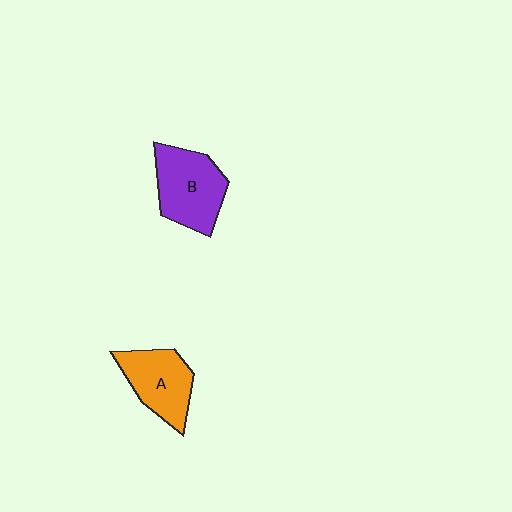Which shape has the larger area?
Shape B (purple).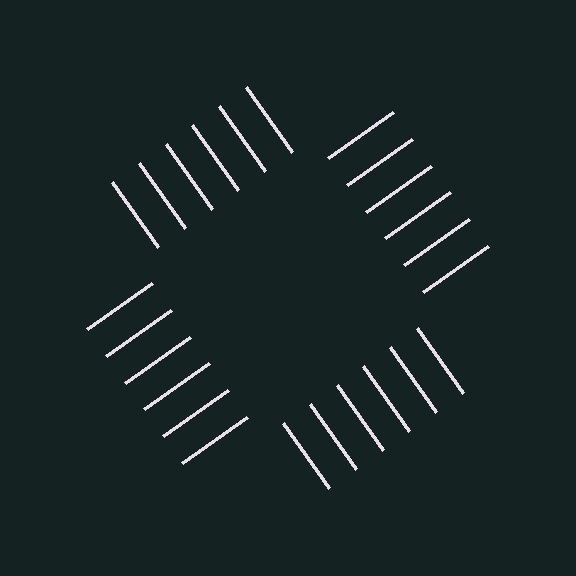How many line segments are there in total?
24 — 6 along each of the 4 edges.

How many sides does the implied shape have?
4 sides — the line-ends trace a square.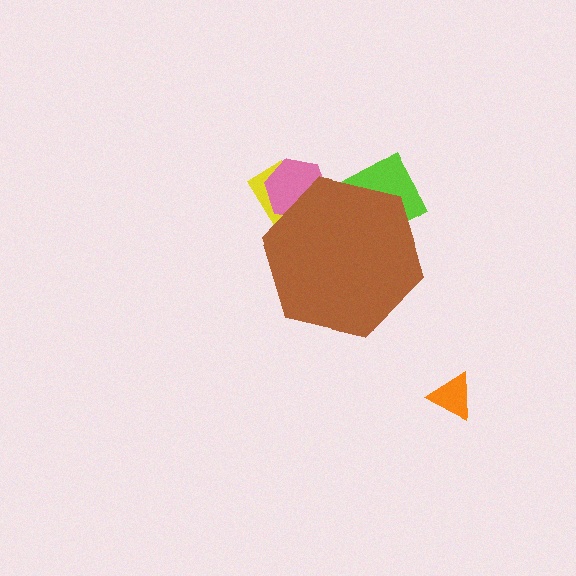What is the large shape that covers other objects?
A brown hexagon.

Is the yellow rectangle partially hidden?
Yes, the yellow rectangle is partially hidden behind the brown hexagon.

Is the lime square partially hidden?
Yes, the lime square is partially hidden behind the brown hexagon.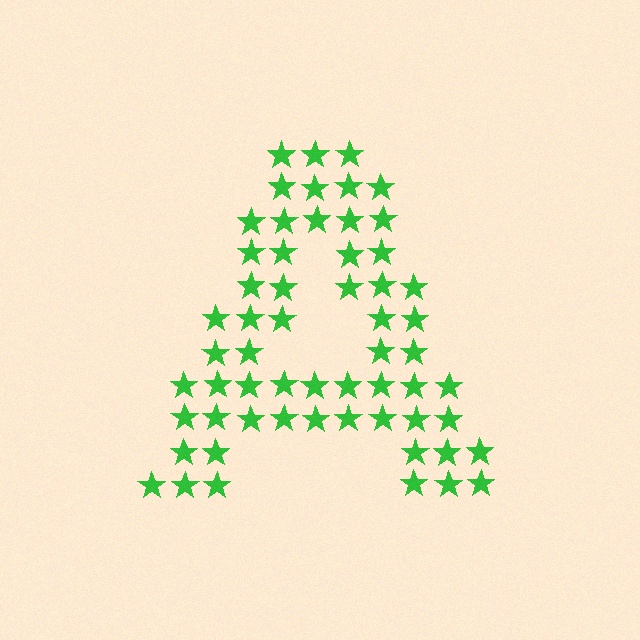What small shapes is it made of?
It is made of small stars.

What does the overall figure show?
The overall figure shows the letter A.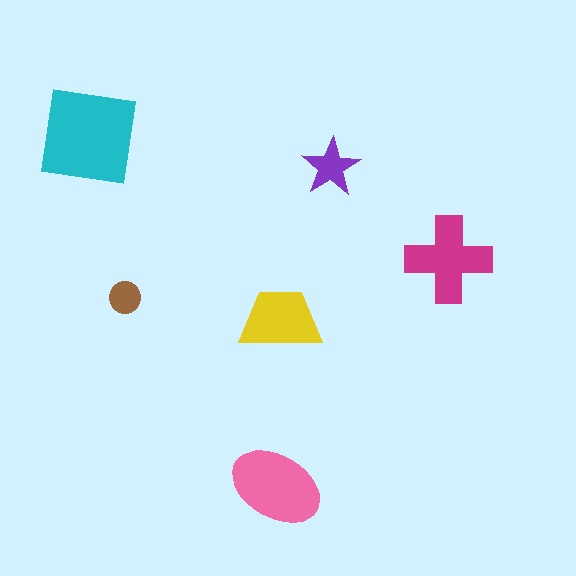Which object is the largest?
The cyan square.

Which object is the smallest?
The brown circle.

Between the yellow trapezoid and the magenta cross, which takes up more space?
The magenta cross.